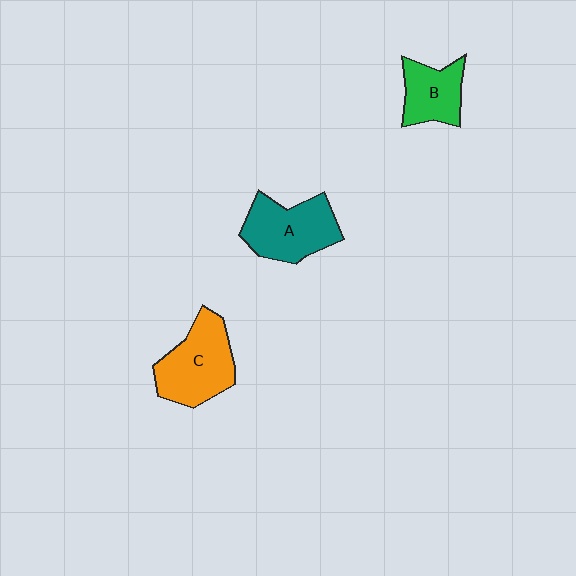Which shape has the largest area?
Shape C (orange).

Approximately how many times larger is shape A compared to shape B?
Approximately 1.4 times.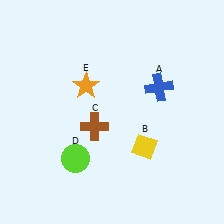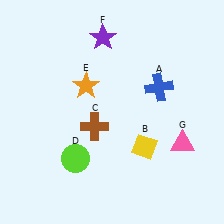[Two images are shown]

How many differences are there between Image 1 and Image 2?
There are 2 differences between the two images.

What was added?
A purple star (F), a pink triangle (G) were added in Image 2.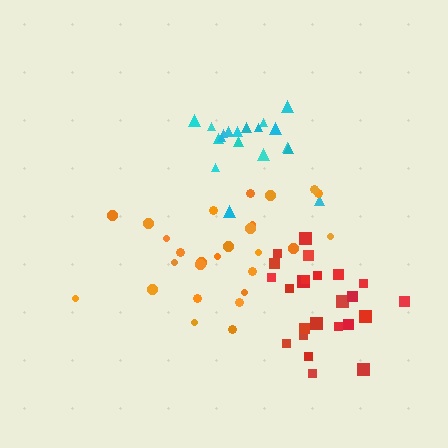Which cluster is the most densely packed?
Red.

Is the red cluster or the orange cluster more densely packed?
Red.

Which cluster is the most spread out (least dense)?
Orange.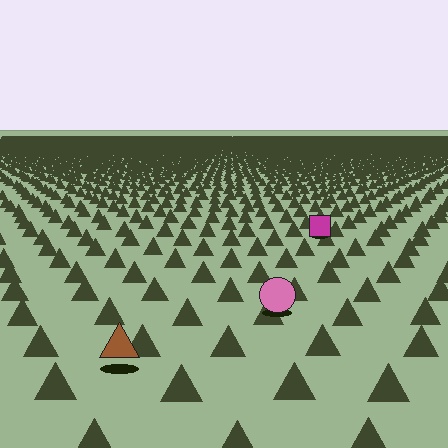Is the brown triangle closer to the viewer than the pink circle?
Yes. The brown triangle is closer — you can tell from the texture gradient: the ground texture is coarser near it.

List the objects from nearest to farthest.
From nearest to farthest: the brown triangle, the pink circle, the magenta square.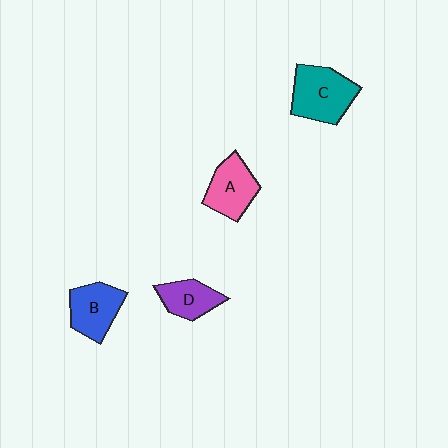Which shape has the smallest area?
Shape D (purple).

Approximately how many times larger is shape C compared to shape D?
Approximately 1.6 times.